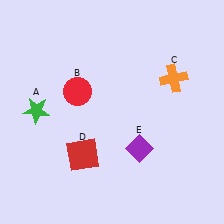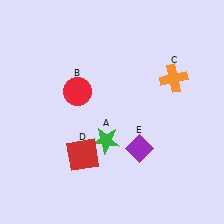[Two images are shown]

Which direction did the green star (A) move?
The green star (A) moved right.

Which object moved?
The green star (A) moved right.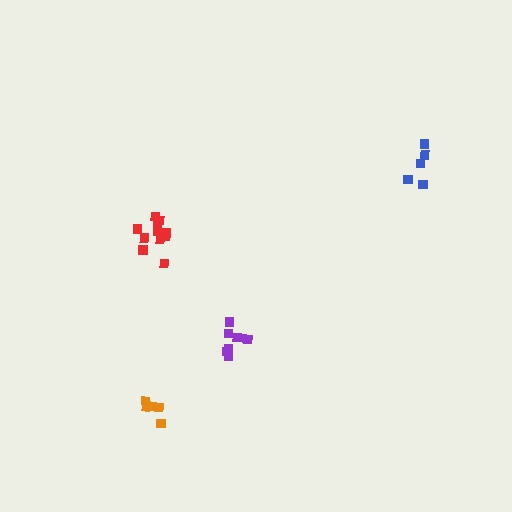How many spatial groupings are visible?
There are 4 spatial groupings.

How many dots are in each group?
Group 1: 6 dots, Group 2: 8 dots, Group 3: 11 dots, Group 4: 5 dots (30 total).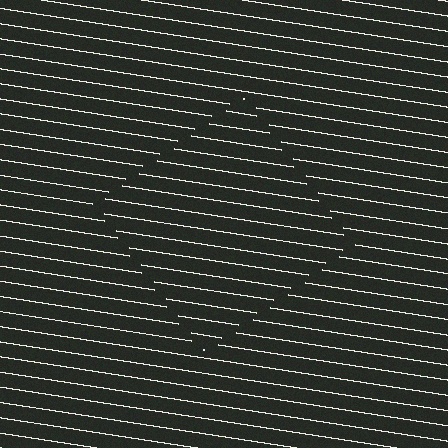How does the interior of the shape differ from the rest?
The interior of the shape contains the same grating, shifted by half a period — the contour is defined by the phase discontinuity where line-ends from the inner and outer gratings abut.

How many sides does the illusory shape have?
4 sides — the line-ends trace a square.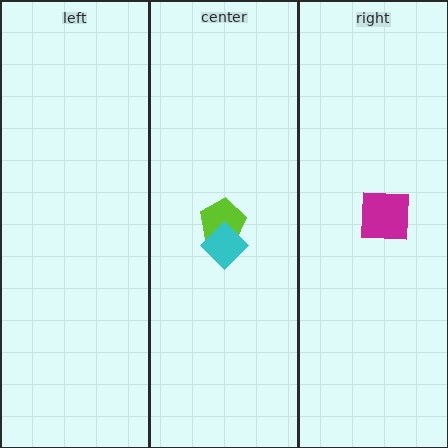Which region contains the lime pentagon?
The center region.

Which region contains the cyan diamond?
The center region.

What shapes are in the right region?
The magenta square.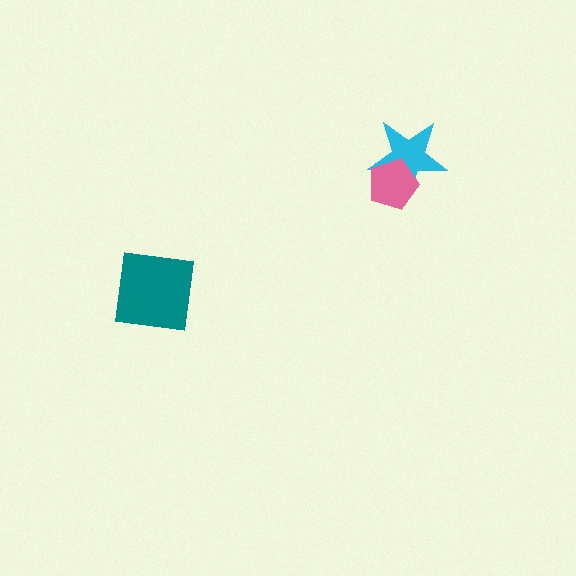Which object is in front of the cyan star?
The pink pentagon is in front of the cyan star.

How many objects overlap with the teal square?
0 objects overlap with the teal square.